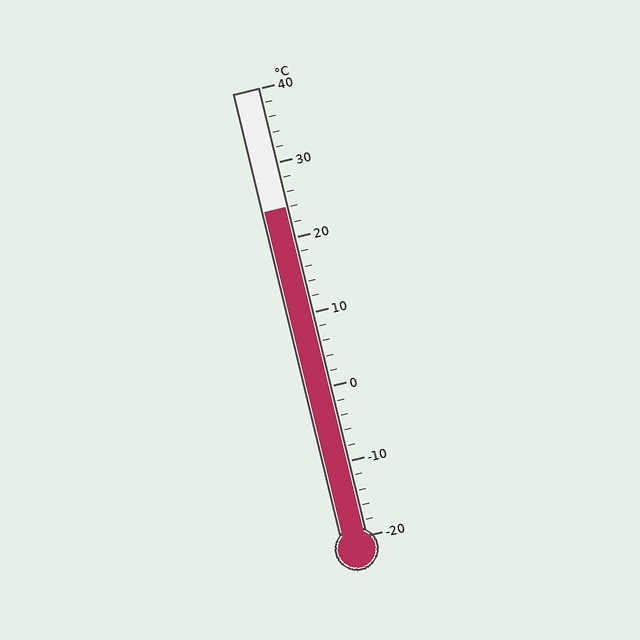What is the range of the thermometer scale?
The thermometer scale ranges from -20°C to 40°C.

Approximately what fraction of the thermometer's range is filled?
The thermometer is filled to approximately 75% of its range.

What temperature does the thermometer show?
The thermometer shows approximately 24°C.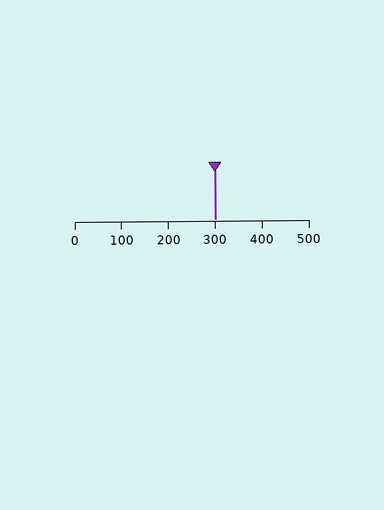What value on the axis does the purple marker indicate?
The marker indicates approximately 300.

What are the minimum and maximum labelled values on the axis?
The axis runs from 0 to 500.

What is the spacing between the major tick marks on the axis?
The major ticks are spaced 100 apart.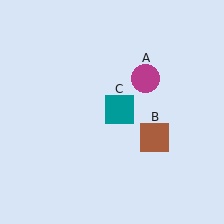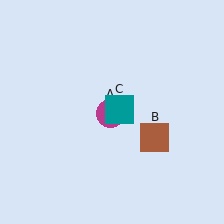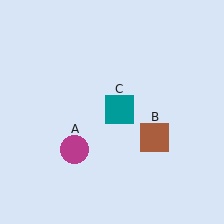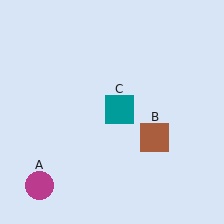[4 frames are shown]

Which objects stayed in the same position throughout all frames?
Brown square (object B) and teal square (object C) remained stationary.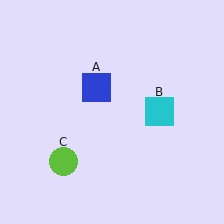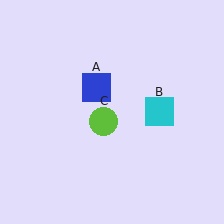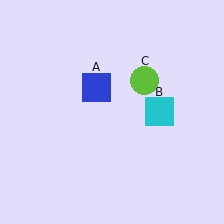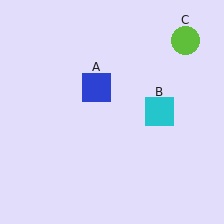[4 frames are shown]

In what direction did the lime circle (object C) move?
The lime circle (object C) moved up and to the right.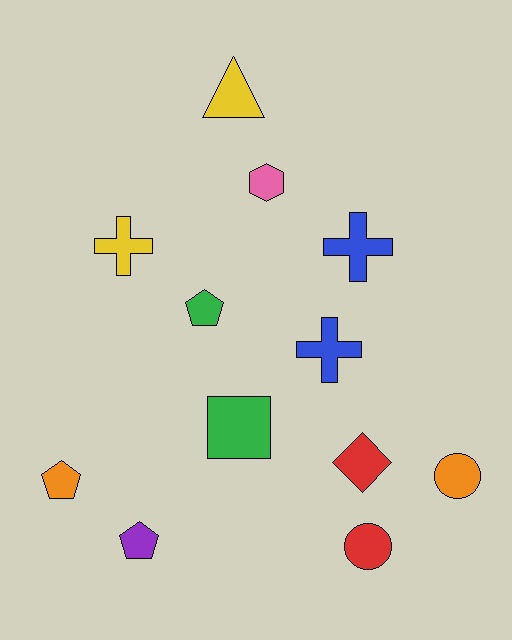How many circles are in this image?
There are 2 circles.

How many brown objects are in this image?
There are no brown objects.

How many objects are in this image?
There are 12 objects.